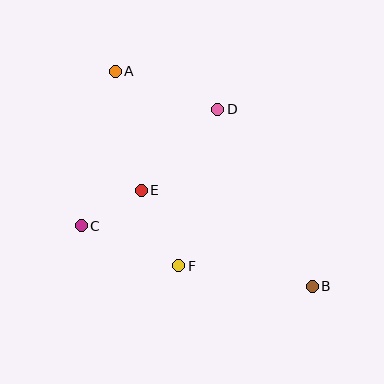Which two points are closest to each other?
Points C and E are closest to each other.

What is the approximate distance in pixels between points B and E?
The distance between B and E is approximately 196 pixels.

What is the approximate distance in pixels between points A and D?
The distance between A and D is approximately 109 pixels.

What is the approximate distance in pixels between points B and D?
The distance between B and D is approximately 201 pixels.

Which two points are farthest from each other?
Points A and B are farthest from each other.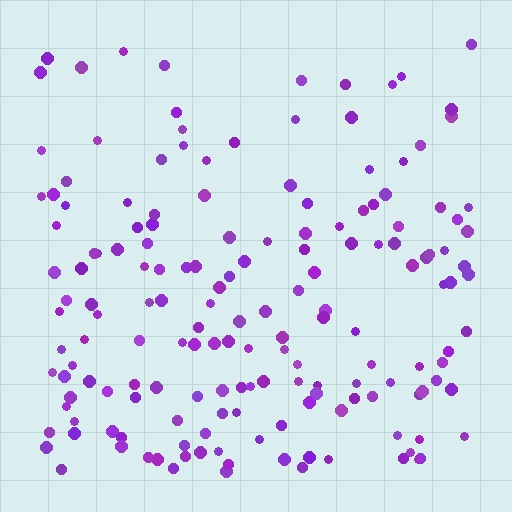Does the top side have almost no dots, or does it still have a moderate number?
Still a moderate number, just noticeably fewer than the bottom.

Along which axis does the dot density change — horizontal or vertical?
Vertical.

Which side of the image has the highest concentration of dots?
The bottom.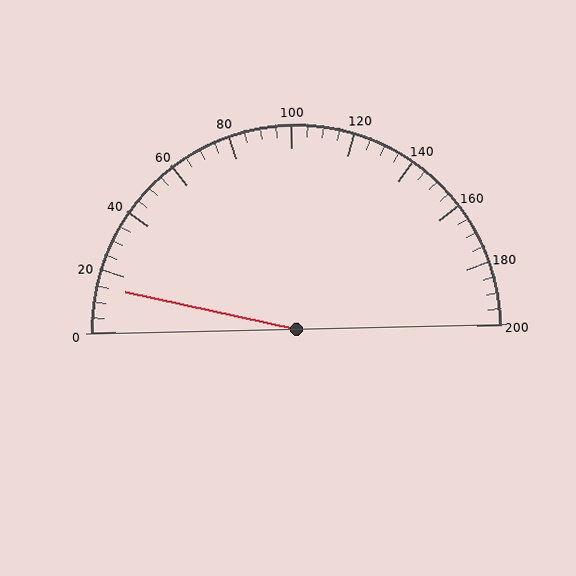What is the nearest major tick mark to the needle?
The nearest major tick mark is 20.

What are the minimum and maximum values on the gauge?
The gauge ranges from 0 to 200.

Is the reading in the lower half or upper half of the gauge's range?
The reading is in the lower half of the range (0 to 200).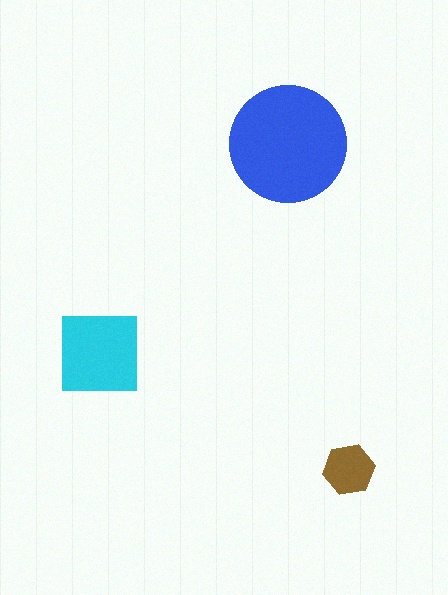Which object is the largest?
The blue circle.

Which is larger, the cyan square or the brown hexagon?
The cyan square.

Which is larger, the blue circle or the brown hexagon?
The blue circle.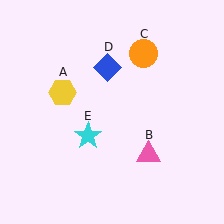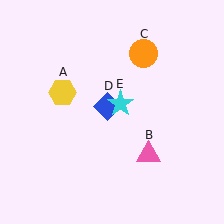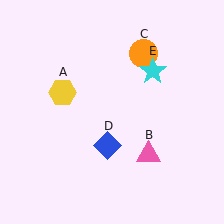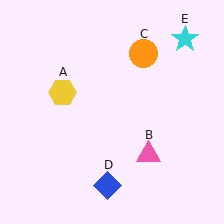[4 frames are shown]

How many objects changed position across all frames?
2 objects changed position: blue diamond (object D), cyan star (object E).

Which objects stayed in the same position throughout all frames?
Yellow hexagon (object A) and pink triangle (object B) and orange circle (object C) remained stationary.